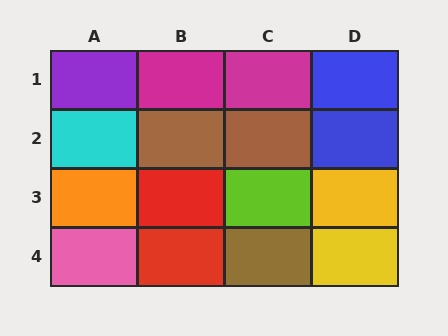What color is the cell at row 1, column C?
Magenta.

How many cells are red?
2 cells are red.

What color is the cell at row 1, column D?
Blue.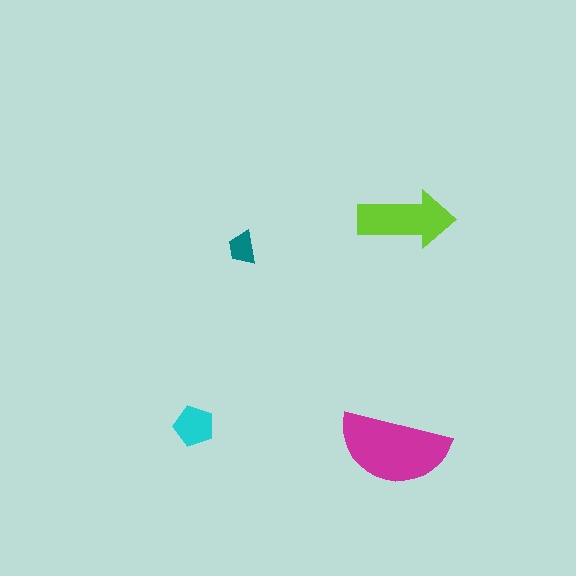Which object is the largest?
The magenta semicircle.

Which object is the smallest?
The teal trapezoid.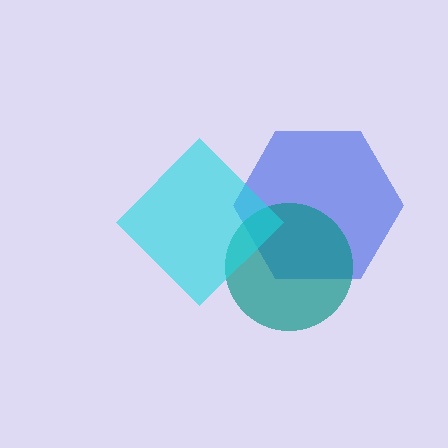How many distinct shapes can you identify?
There are 3 distinct shapes: a blue hexagon, a teal circle, a cyan diamond.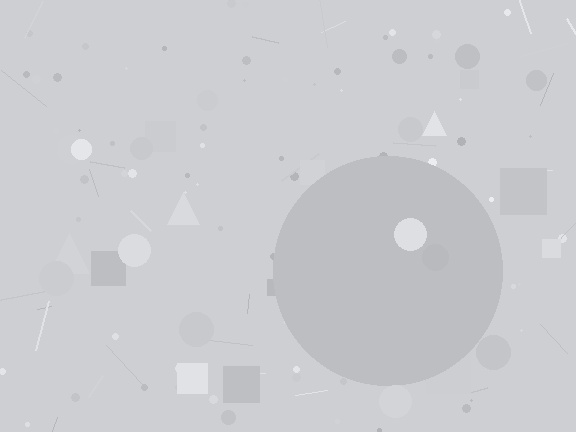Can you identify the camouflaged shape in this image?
The camouflaged shape is a circle.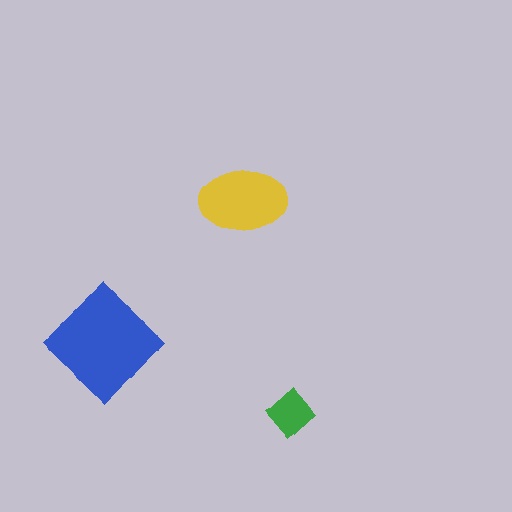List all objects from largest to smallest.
The blue diamond, the yellow ellipse, the green diamond.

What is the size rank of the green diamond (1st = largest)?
3rd.